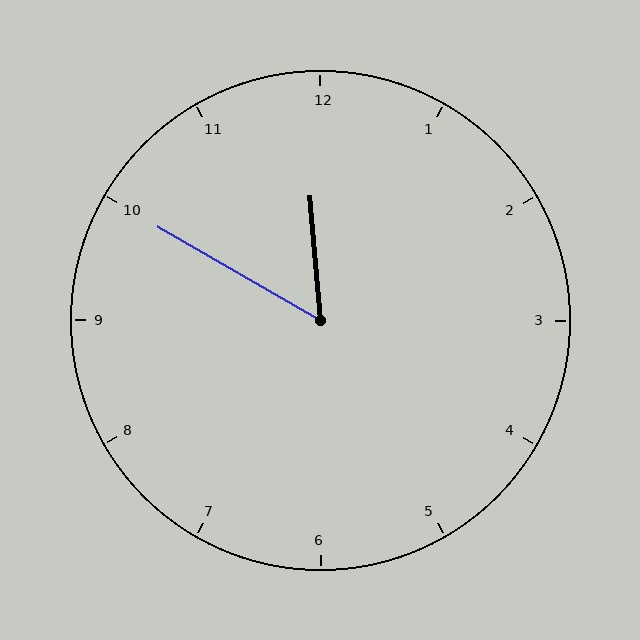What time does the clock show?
11:50.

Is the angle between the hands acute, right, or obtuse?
It is acute.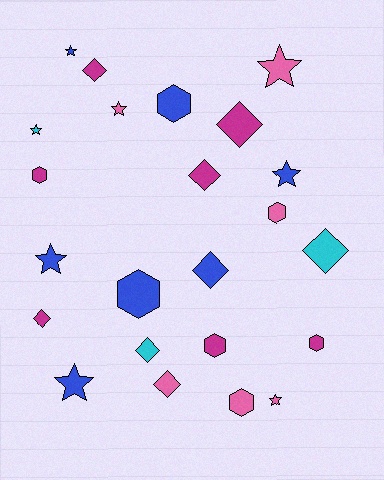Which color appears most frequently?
Blue, with 7 objects.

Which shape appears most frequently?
Star, with 8 objects.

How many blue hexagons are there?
There are 2 blue hexagons.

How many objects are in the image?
There are 23 objects.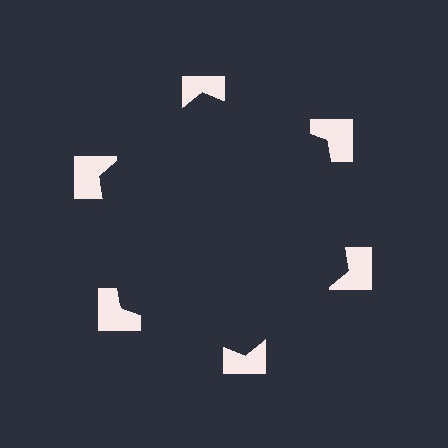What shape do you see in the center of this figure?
An illusory hexagon — its edges are inferred from the aligned wedge cuts in the notched squares, not physically drawn.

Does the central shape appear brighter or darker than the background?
It typically appears slightly darker than the background, even though no actual brightness change is drawn.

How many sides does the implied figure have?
6 sides.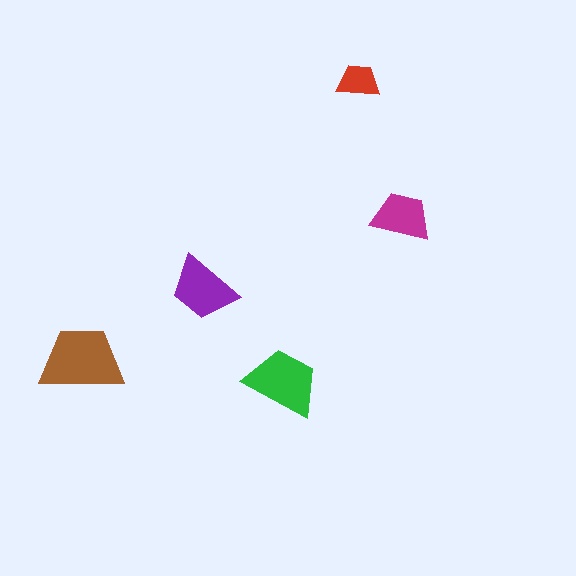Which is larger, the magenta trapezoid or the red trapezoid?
The magenta one.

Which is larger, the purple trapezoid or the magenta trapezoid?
The purple one.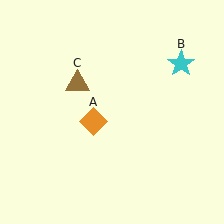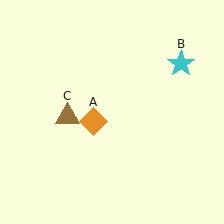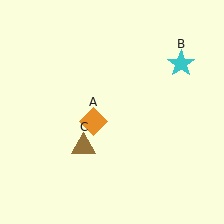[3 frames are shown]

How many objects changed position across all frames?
1 object changed position: brown triangle (object C).